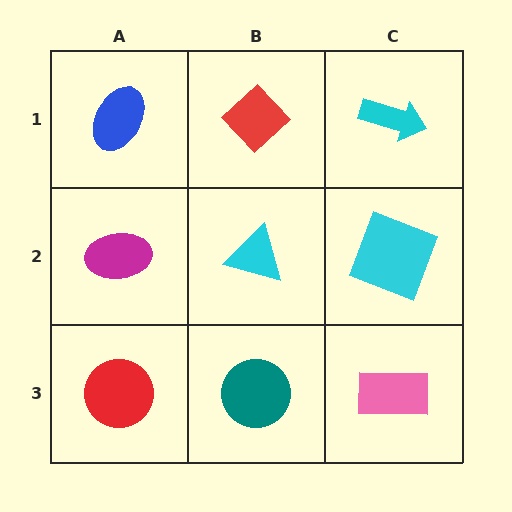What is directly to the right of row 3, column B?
A pink rectangle.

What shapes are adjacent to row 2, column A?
A blue ellipse (row 1, column A), a red circle (row 3, column A), a cyan triangle (row 2, column B).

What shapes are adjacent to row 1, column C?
A cyan square (row 2, column C), a red diamond (row 1, column B).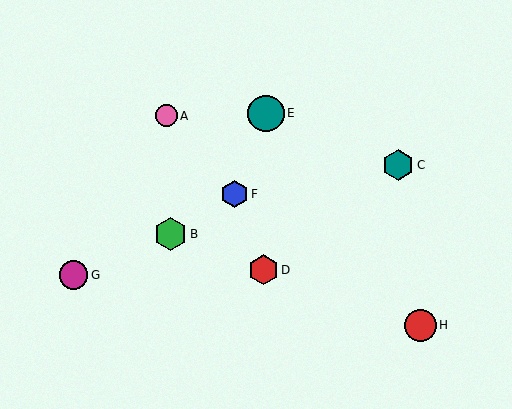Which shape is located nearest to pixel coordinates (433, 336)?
The red circle (labeled H) at (420, 325) is nearest to that location.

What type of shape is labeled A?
Shape A is a pink circle.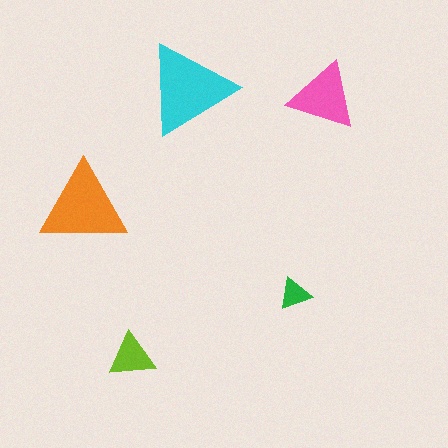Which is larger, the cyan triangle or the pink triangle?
The cyan one.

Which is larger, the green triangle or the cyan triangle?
The cyan one.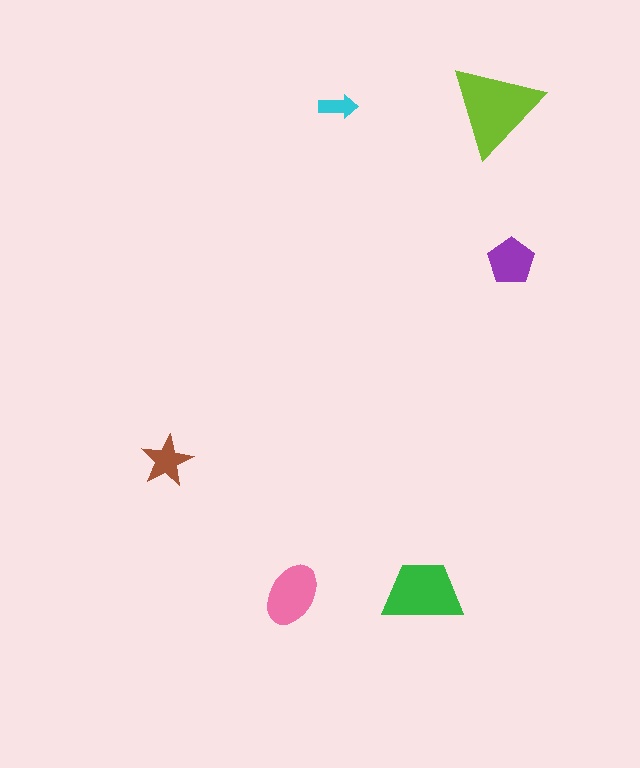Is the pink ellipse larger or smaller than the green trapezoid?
Smaller.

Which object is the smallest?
The cyan arrow.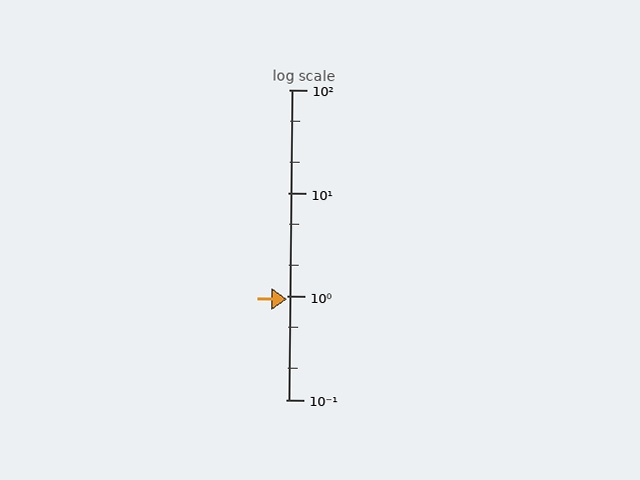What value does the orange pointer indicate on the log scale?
The pointer indicates approximately 0.94.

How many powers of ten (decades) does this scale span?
The scale spans 3 decades, from 0.1 to 100.